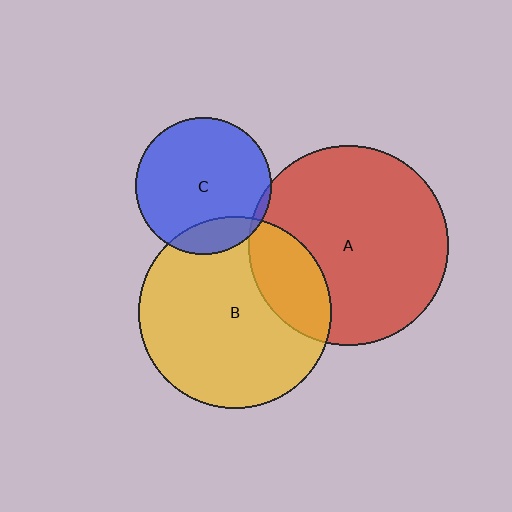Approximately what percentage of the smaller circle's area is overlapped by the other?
Approximately 5%.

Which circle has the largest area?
Circle A (red).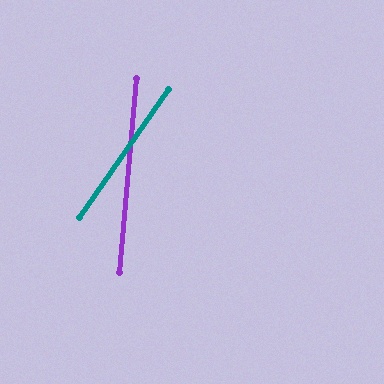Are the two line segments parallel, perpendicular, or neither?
Neither parallel nor perpendicular — they differ by about 30°.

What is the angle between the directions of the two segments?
Approximately 30 degrees.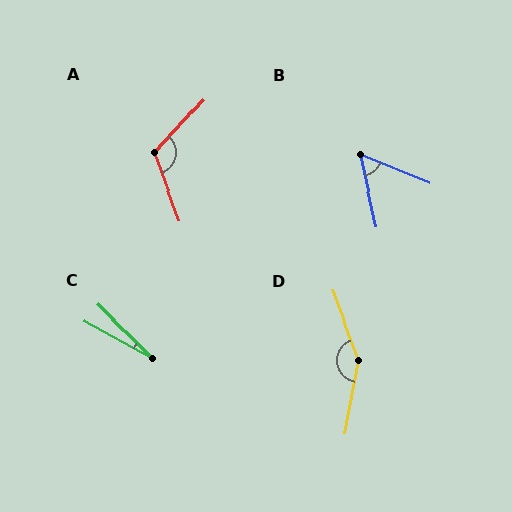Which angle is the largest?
D, at approximately 149 degrees.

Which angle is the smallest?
C, at approximately 16 degrees.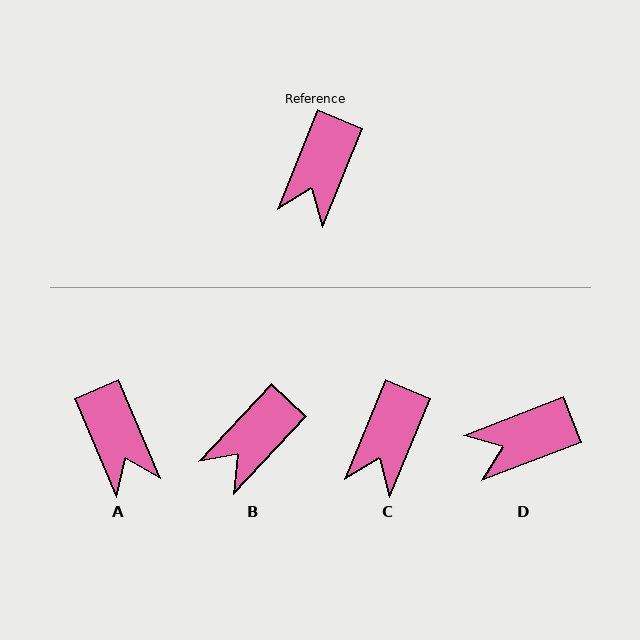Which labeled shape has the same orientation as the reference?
C.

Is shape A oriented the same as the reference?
No, it is off by about 45 degrees.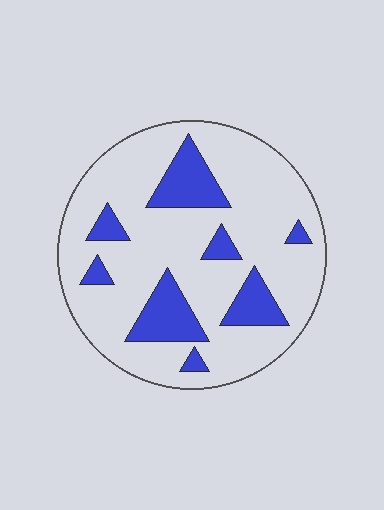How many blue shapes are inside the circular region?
8.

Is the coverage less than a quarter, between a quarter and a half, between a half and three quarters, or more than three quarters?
Less than a quarter.